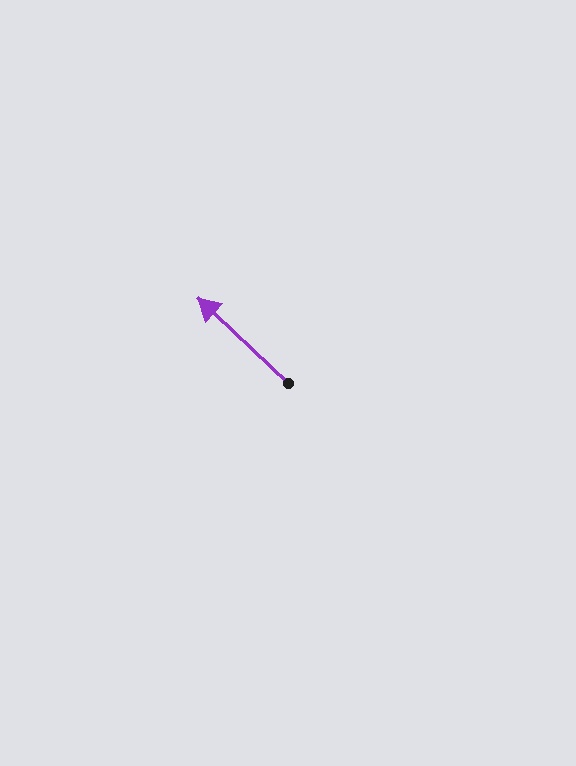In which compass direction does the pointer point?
Northwest.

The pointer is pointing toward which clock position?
Roughly 10 o'clock.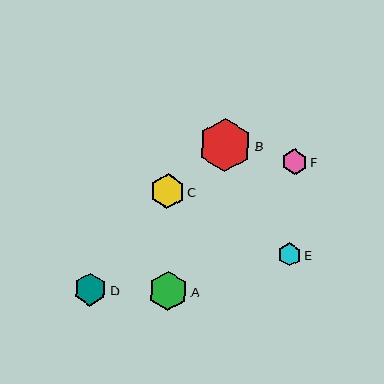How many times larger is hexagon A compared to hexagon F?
Hexagon A is approximately 1.6 times the size of hexagon F.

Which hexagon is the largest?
Hexagon B is the largest with a size of approximately 53 pixels.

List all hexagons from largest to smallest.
From largest to smallest: B, A, C, D, F, E.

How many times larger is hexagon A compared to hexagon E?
Hexagon A is approximately 1.7 times the size of hexagon E.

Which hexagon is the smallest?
Hexagon E is the smallest with a size of approximately 23 pixels.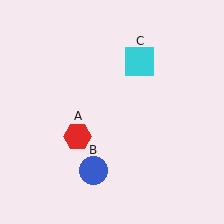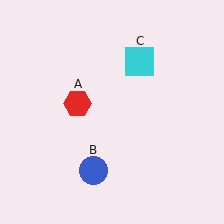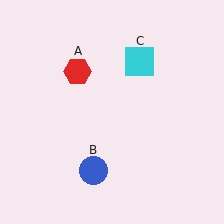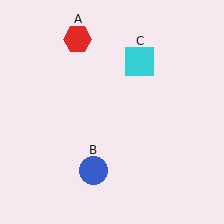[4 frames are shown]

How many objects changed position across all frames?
1 object changed position: red hexagon (object A).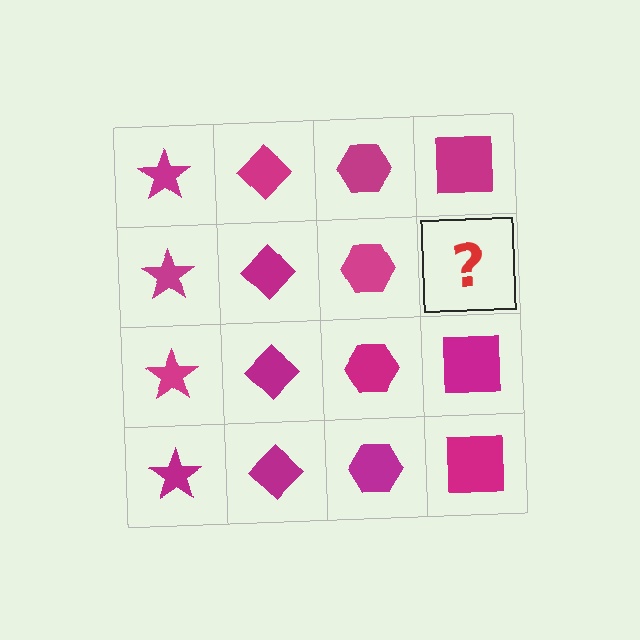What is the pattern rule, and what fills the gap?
The rule is that each column has a consistent shape. The gap should be filled with a magenta square.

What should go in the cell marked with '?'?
The missing cell should contain a magenta square.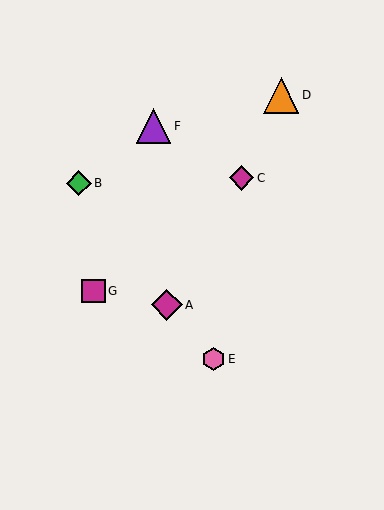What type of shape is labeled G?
Shape G is a magenta square.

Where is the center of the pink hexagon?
The center of the pink hexagon is at (214, 359).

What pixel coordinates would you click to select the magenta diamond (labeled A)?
Click at (167, 305) to select the magenta diamond A.